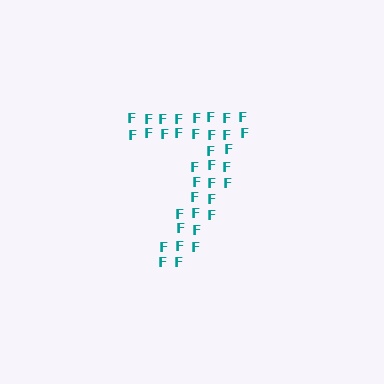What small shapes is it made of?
It is made of small letter F's.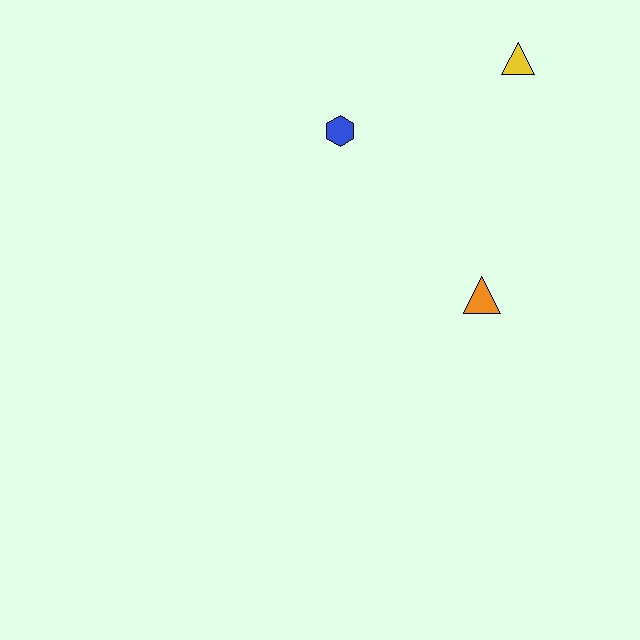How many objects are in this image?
There are 3 objects.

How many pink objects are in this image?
There are no pink objects.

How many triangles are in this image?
There are 2 triangles.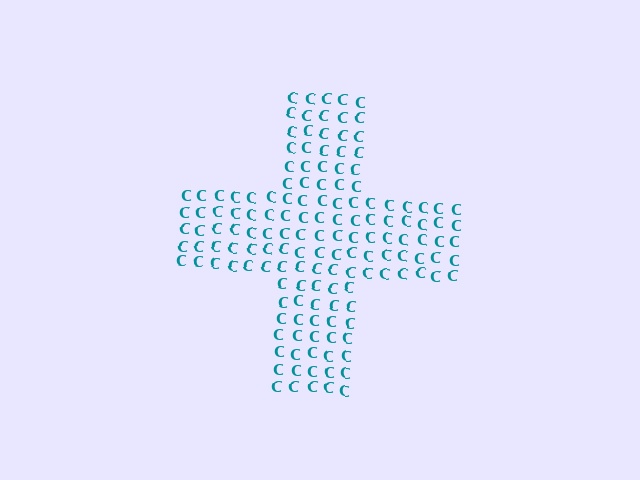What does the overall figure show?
The overall figure shows a cross.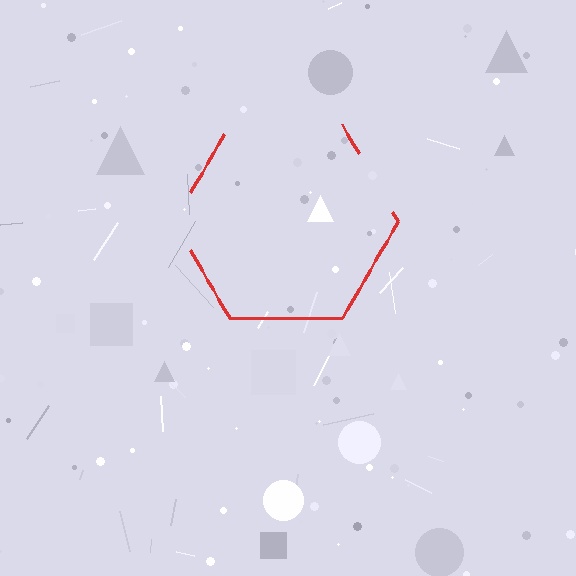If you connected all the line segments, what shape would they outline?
They would outline a hexagon.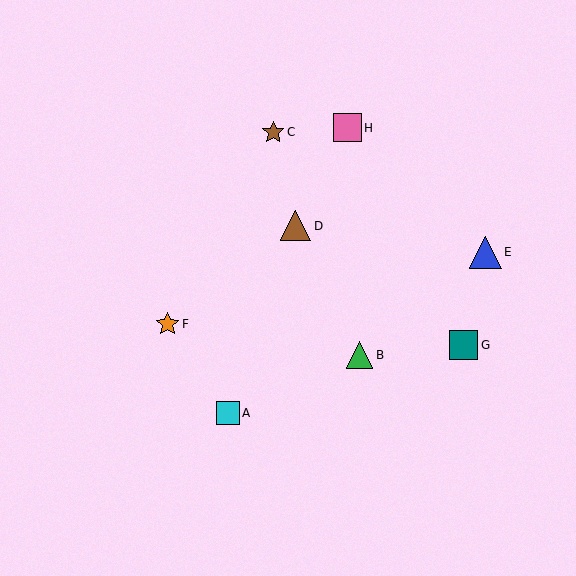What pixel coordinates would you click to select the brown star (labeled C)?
Click at (273, 132) to select the brown star C.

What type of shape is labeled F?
Shape F is an orange star.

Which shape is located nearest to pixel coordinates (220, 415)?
The cyan square (labeled A) at (228, 413) is nearest to that location.